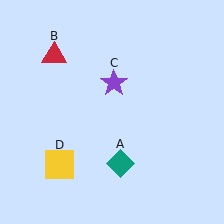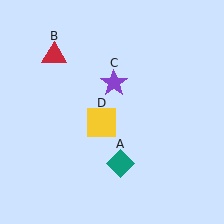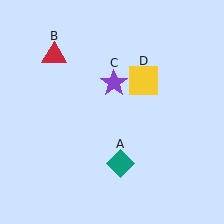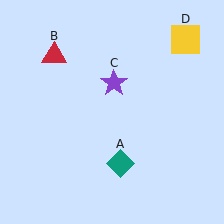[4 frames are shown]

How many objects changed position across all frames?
1 object changed position: yellow square (object D).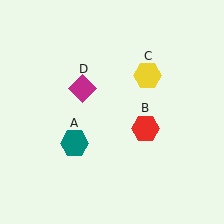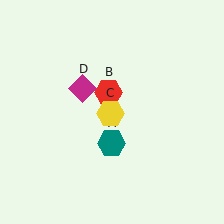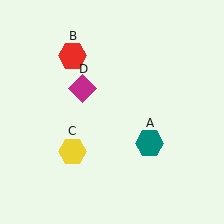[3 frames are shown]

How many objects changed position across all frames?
3 objects changed position: teal hexagon (object A), red hexagon (object B), yellow hexagon (object C).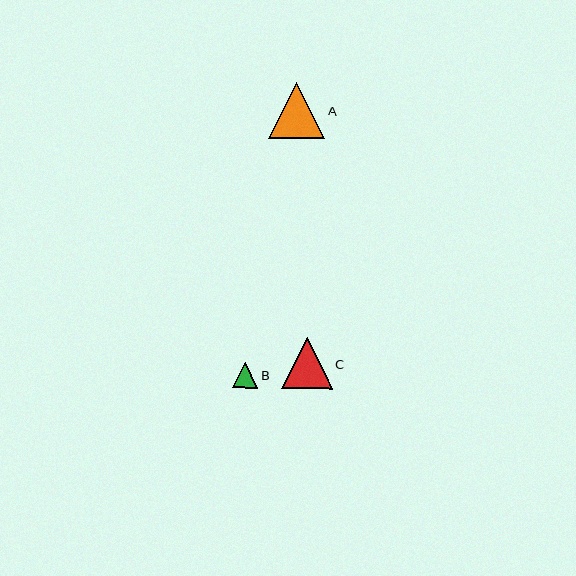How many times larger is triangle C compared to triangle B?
Triangle C is approximately 1.9 times the size of triangle B.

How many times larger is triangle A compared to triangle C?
Triangle A is approximately 1.1 times the size of triangle C.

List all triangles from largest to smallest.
From largest to smallest: A, C, B.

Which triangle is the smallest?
Triangle B is the smallest with a size of approximately 26 pixels.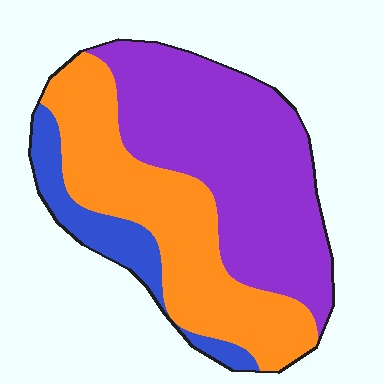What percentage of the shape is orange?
Orange takes up about three eighths (3/8) of the shape.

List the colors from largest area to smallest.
From largest to smallest: purple, orange, blue.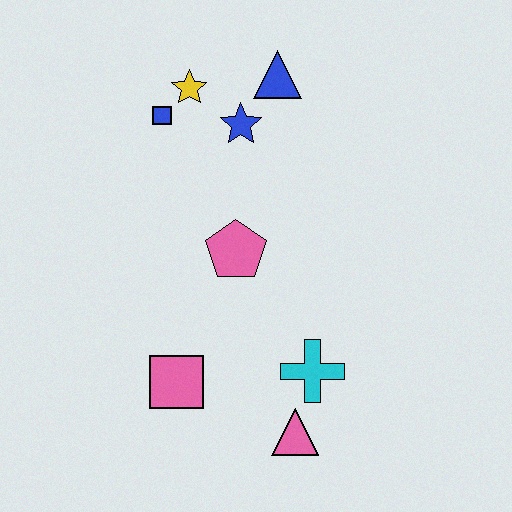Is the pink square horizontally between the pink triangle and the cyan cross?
No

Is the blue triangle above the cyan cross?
Yes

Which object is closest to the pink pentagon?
The blue star is closest to the pink pentagon.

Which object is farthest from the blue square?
The pink triangle is farthest from the blue square.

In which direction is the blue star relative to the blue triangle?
The blue star is below the blue triangle.